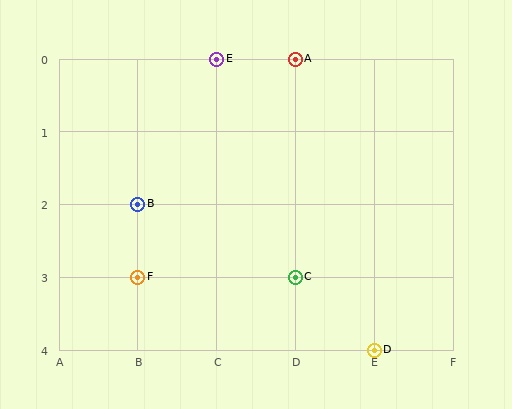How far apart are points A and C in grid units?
Points A and C are 3 rows apart.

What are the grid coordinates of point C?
Point C is at grid coordinates (D, 3).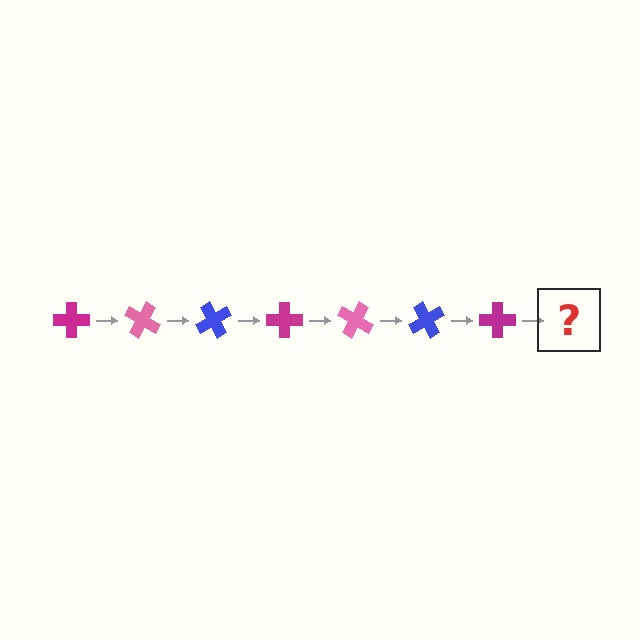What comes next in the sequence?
The next element should be a pink cross, rotated 210 degrees from the start.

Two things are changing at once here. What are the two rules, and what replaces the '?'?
The two rules are that it rotates 30 degrees each step and the color cycles through magenta, pink, and blue. The '?' should be a pink cross, rotated 210 degrees from the start.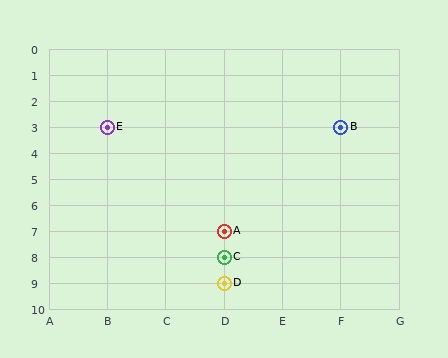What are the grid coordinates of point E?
Point E is at grid coordinates (B, 3).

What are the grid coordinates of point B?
Point B is at grid coordinates (F, 3).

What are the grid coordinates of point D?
Point D is at grid coordinates (D, 9).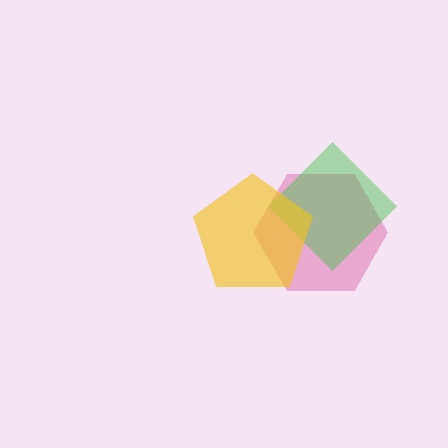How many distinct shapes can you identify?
There are 3 distinct shapes: a pink hexagon, a green diamond, a yellow pentagon.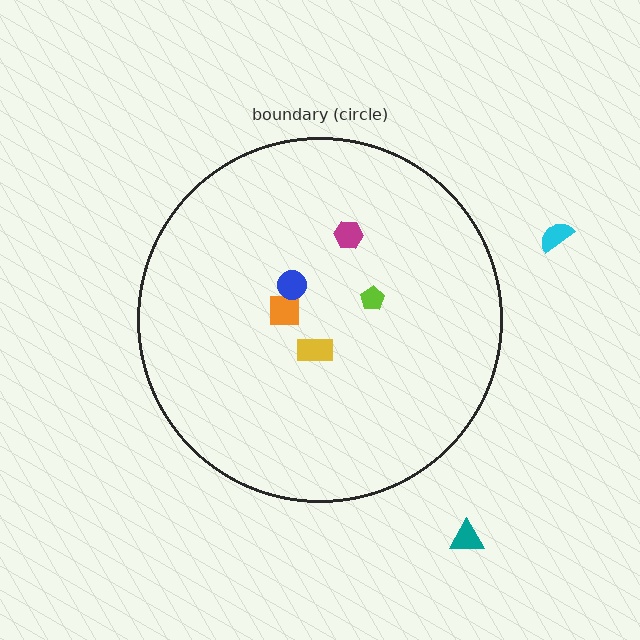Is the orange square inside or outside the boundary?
Inside.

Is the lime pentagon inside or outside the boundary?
Inside.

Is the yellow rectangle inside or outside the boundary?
Inside.